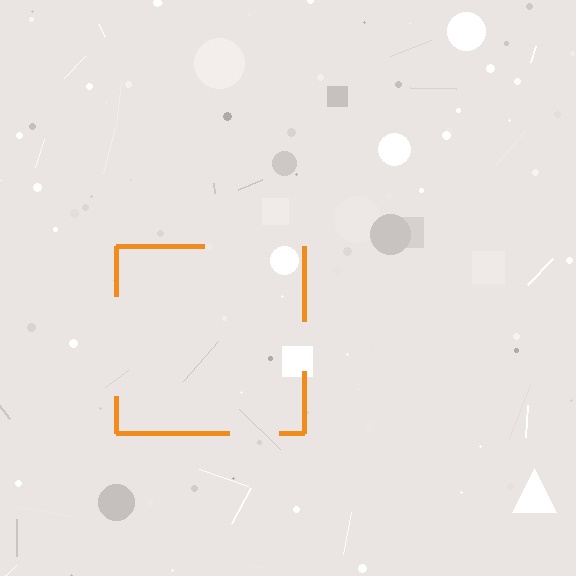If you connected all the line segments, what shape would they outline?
They would outline a square.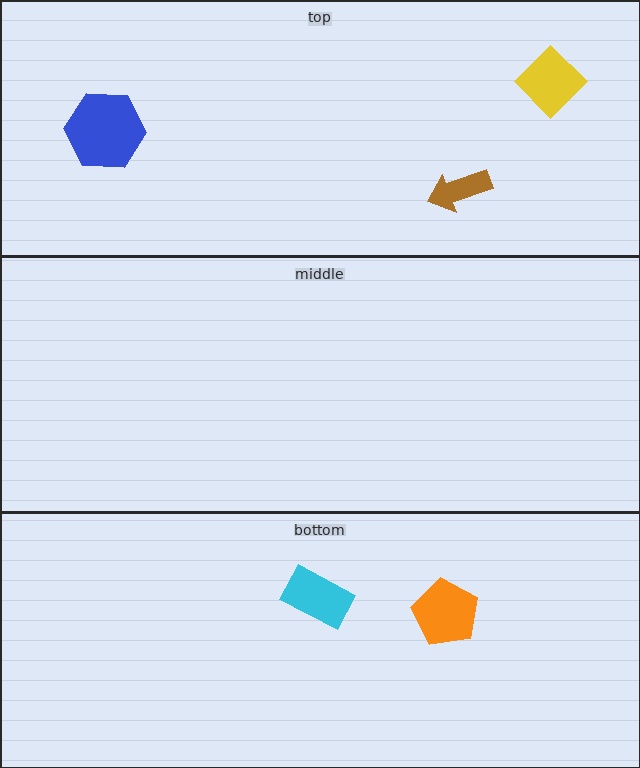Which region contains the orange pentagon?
The bottom region.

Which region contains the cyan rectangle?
The bottom region.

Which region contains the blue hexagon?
The top region.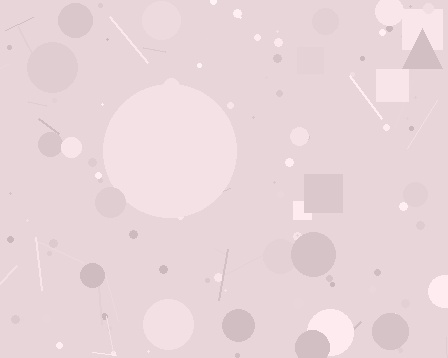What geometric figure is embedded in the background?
A circle is embedded in the background.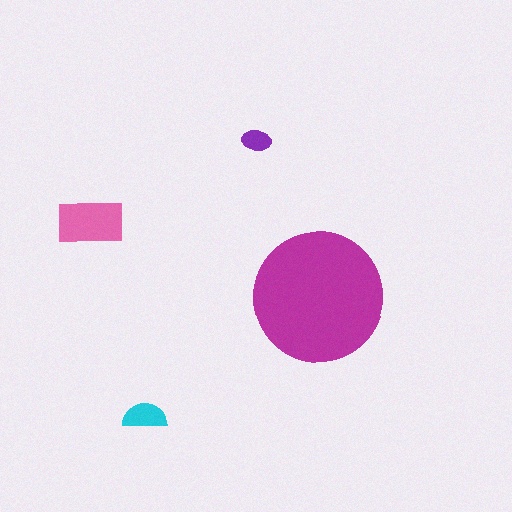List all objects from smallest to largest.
The purple ellipse, the cyan semicircle, the pink rectangle, the magenta circle.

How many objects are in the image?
There are 4 objects in the image.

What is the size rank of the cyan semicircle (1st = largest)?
3rd.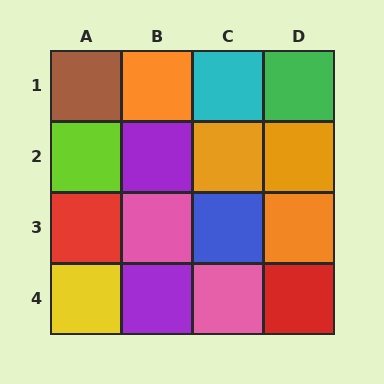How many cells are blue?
1 cell is blue.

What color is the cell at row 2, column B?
Purple.